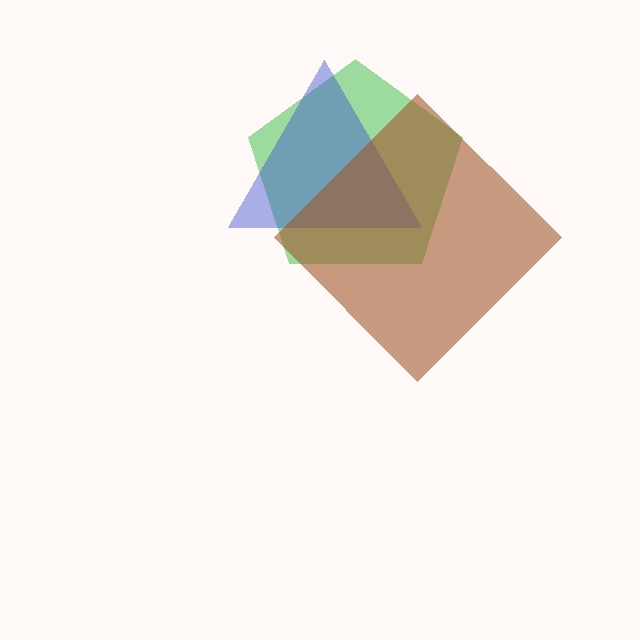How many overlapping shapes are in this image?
There are 3 overlapping shapes in the image.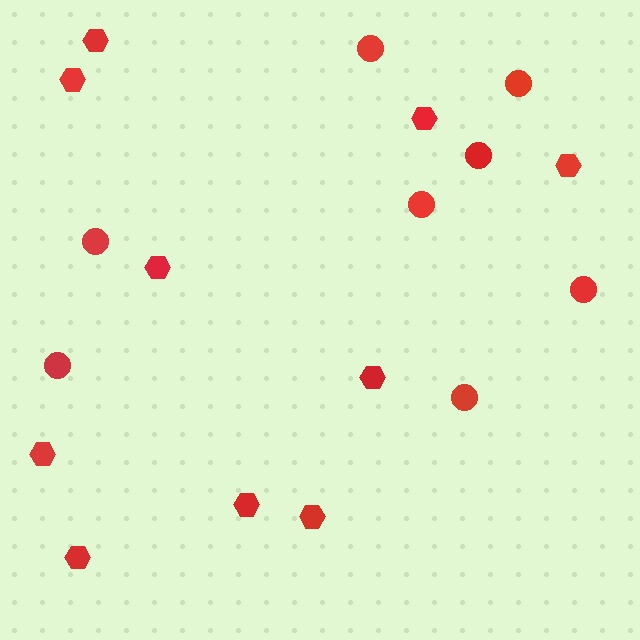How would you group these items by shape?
There are 2 groups: one group of circles (8) and one group of hexagons (10).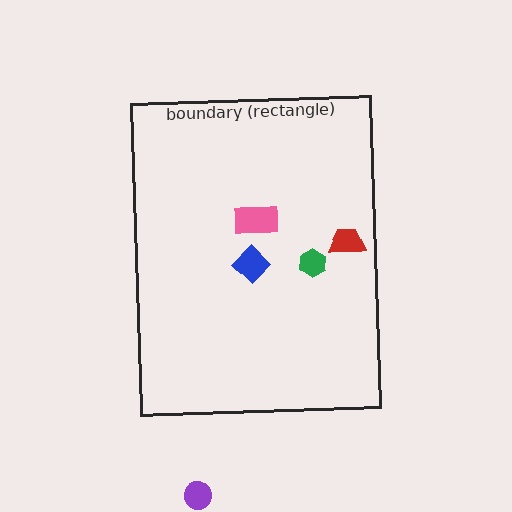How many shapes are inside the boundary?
4 inside, 1 outside.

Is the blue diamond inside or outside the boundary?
Inside.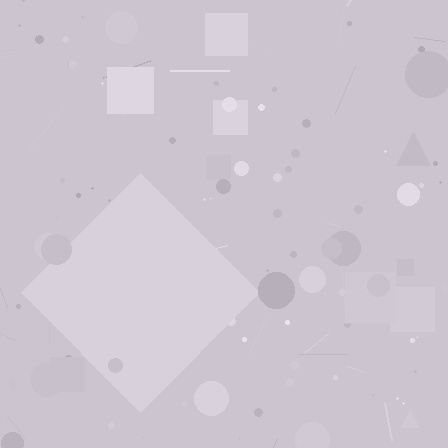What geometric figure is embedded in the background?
A diamond is embedded in the background.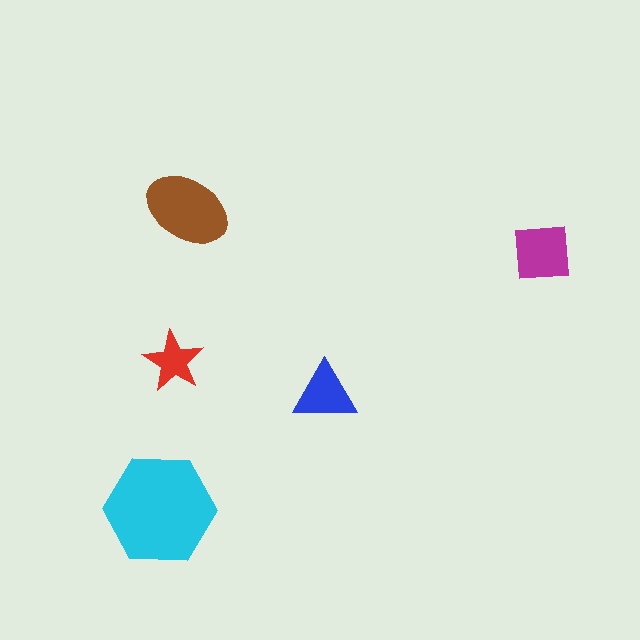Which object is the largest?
The cyan hexagon.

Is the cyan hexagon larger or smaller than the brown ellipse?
Larger.